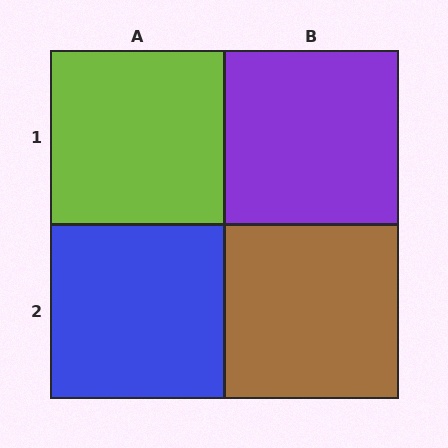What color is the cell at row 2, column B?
Brown.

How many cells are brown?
1 cell is brown.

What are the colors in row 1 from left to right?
Lime, purple.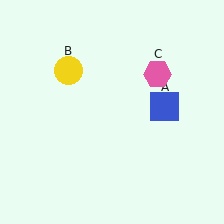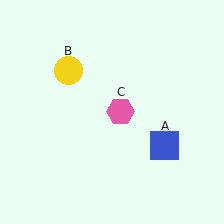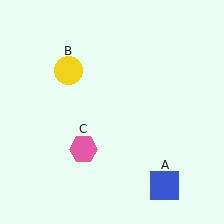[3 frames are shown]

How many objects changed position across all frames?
2 objects changed position: blue square (object A), pink hexagon (object C).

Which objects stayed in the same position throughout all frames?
Yellow circle (object B) remained stationary.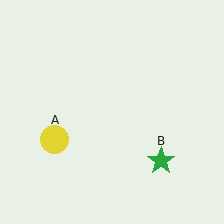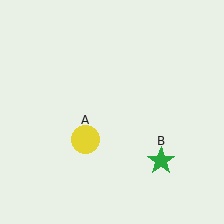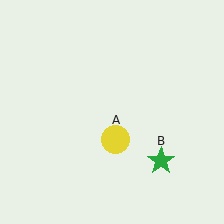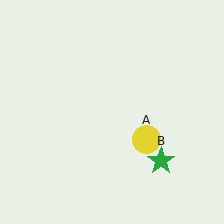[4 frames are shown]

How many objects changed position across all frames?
1 object changed position: yellow circle (object A).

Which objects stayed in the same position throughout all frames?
Green star (object B) remained stationary.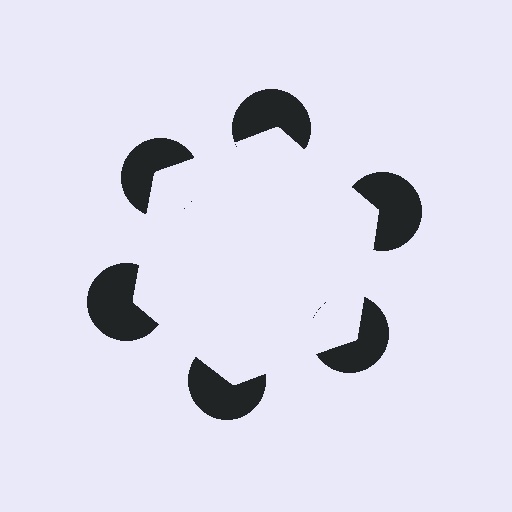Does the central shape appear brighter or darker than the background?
It typically appears slightly brighter than the background, even though no actual brightness change is drawn.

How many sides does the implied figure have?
6 sides.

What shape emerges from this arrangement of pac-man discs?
An illusory hexagon — its edges are inferred from the aligned wedge cuts in the pac-man discs, not physically drawn.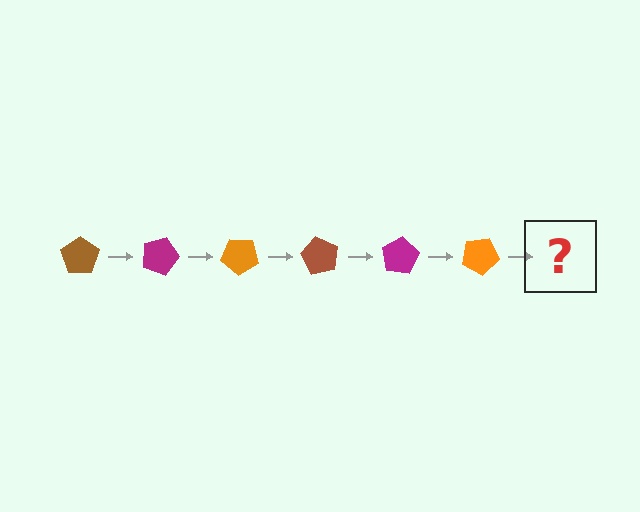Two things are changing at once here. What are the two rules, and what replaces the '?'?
The two rules are that it rotates 20 degrees each step and the color cycles through brown, magenta, and orange. The '?' should be a brown pentagon, rotated 120 degrees from the start.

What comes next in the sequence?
The next element should be a brown pentagon, rotated 120 degrees from the start.